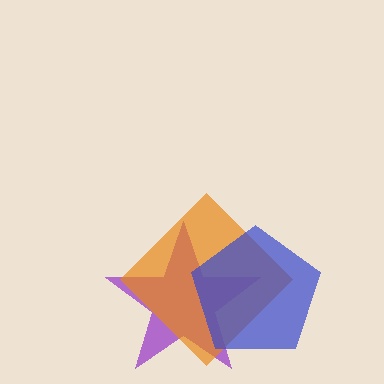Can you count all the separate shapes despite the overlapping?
Yes, there are 3 separate shapes.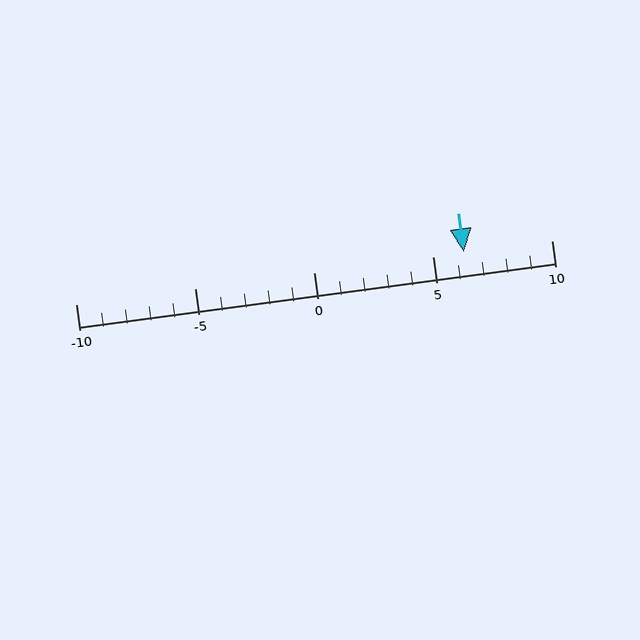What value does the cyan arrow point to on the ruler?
The cyan arrow points to approximately 6.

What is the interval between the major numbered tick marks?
The major tick marks are spaced 5 units apart.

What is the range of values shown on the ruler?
The ruler shows values from -10 to 10.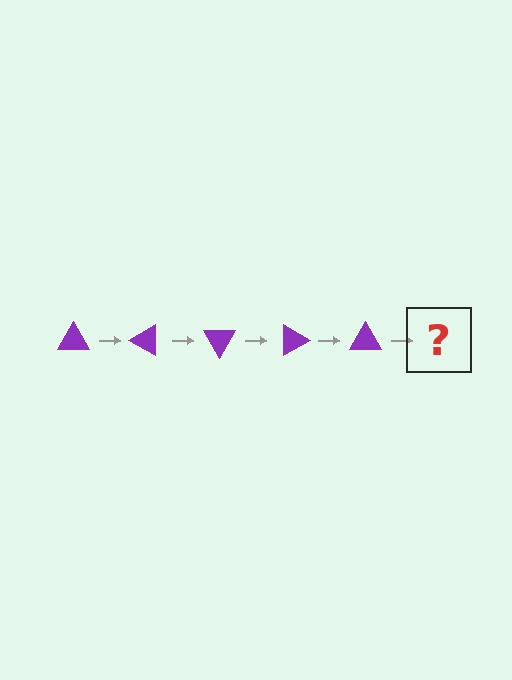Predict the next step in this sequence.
The next step is a purple triangle rotated 150 degrees.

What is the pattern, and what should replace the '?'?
The pattern is that the triangle rotates 30 degrees each step. The '?' should be a purple triangle rotated 150 degrees.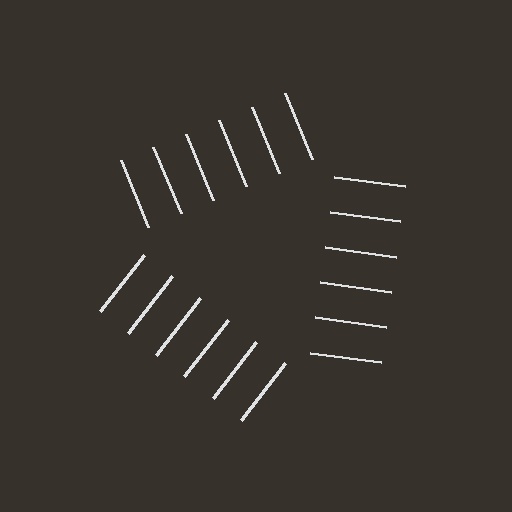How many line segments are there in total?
18 — 6 along each of the 3 edges.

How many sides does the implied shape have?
3 sides — the line-ends trace a triangle.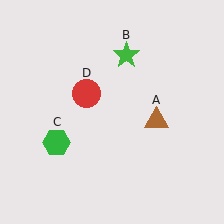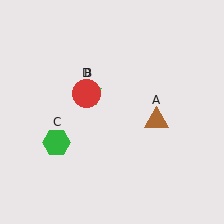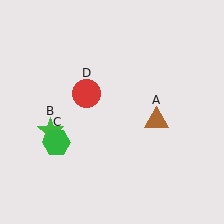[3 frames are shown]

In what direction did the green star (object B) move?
The green star (object B) moved down and to the left.